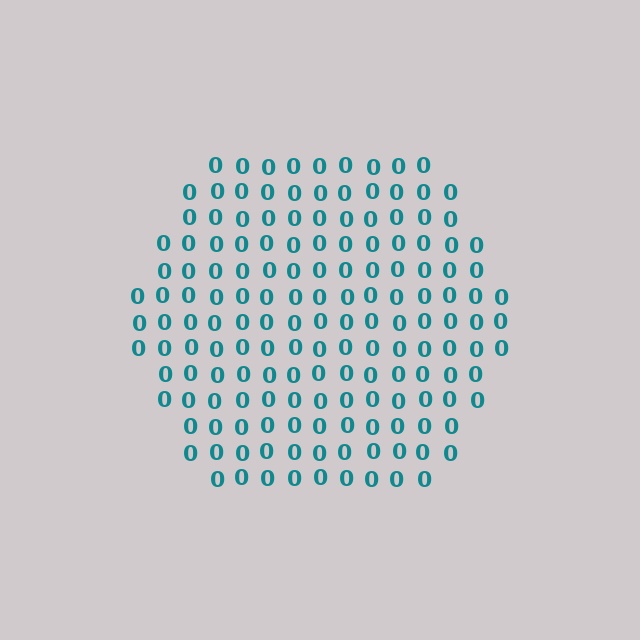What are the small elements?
The small elements are digit 0's.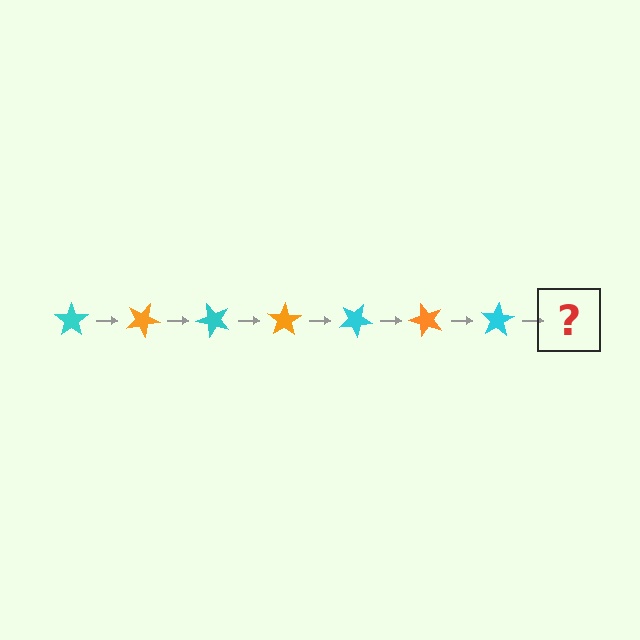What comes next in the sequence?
The next element should be an orange star, rotated 175 degrees from the start.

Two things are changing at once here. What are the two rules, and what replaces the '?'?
The two rules are that it rotates 25 degrees each step and the color cycles through cyan and orange. The '?' should be an orange star, rotated 175 degrees from the start.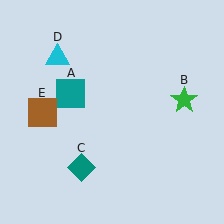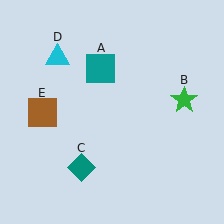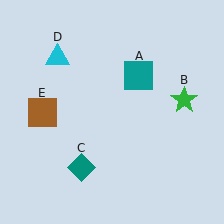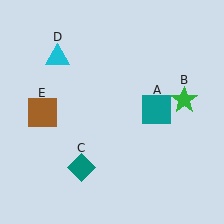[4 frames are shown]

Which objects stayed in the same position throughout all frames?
Green star (object B) and teal diamond (object C) and cyan triangle (object D) and brown square (object E) remained stationary.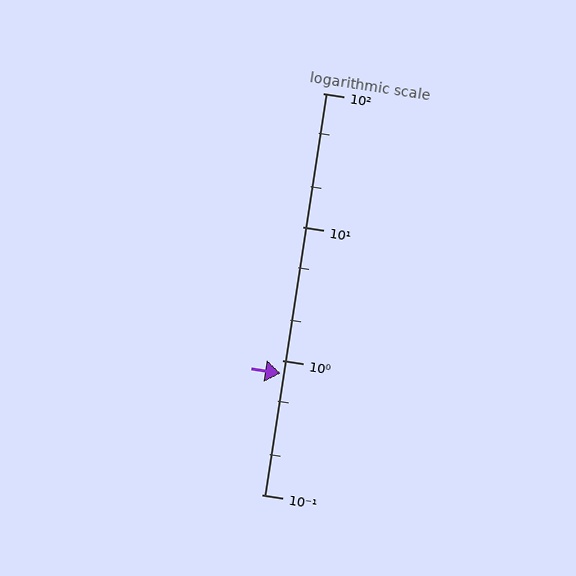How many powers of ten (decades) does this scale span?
The scale spans 3 decades, from 0.1 to 100.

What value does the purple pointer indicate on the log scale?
The pointer indicates approximately 0.81.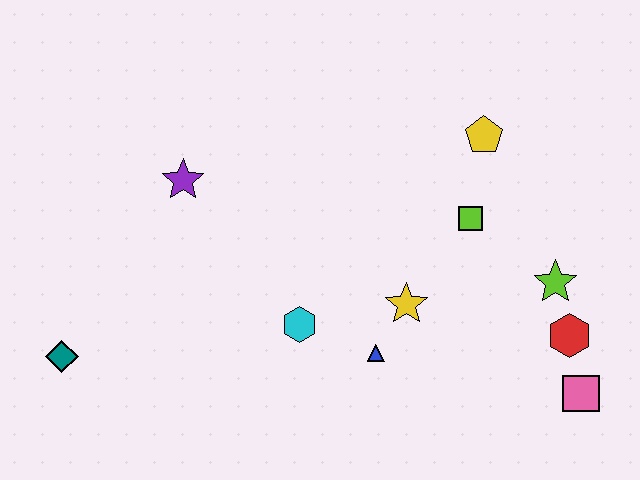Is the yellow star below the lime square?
Yes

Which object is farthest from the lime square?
The teal diamond is farthest from the lime square.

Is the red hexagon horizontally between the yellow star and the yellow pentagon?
No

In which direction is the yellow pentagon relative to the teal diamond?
The yellow pentagon is to the right of the teal diamond.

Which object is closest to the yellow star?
The blue triangle is closest to the yellow star.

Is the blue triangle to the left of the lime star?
Yes